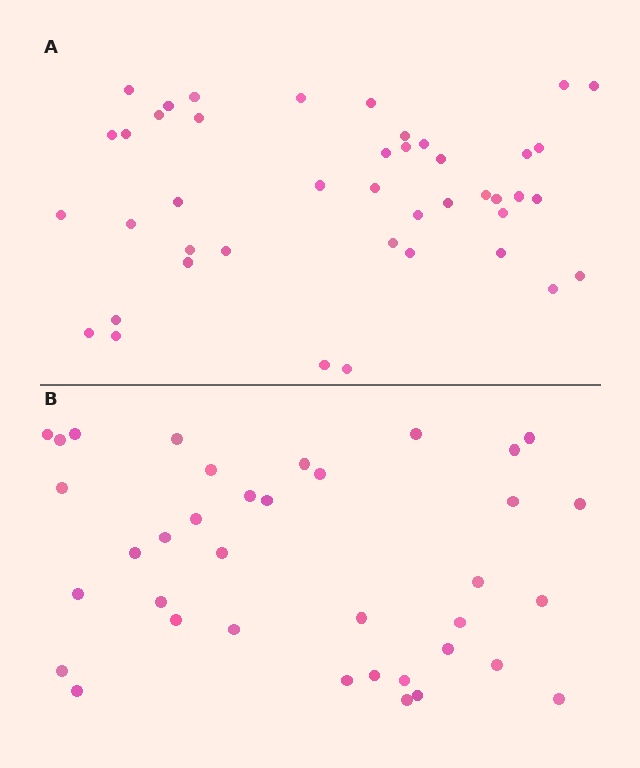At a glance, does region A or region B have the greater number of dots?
Region A (the top region) has more dots.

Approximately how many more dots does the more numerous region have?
Region A has about 6 more dots than region B.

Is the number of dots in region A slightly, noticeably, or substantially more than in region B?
Region A has only slightly more — the two regions are fairly close. The ratio is roughly 1.2 to 1.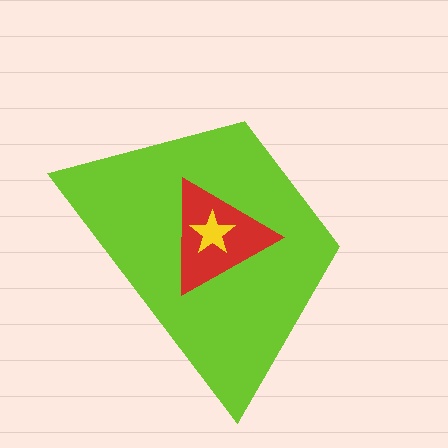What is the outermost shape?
The lime trapezoid.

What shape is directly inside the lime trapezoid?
The red triangle.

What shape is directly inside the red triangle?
The yellow star.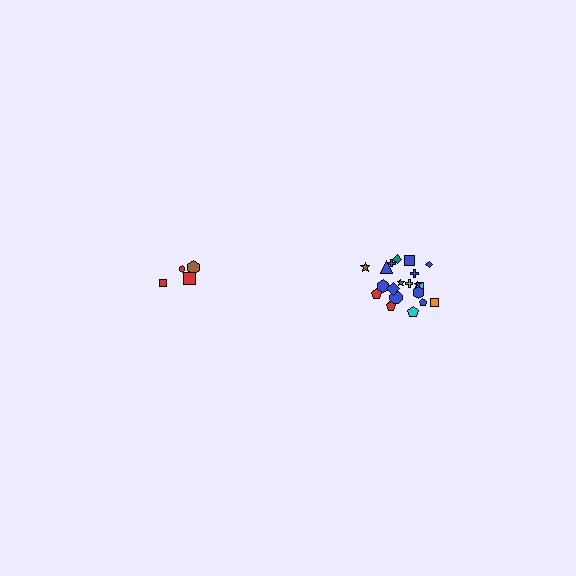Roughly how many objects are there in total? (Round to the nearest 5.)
Roughly 25 objects in total.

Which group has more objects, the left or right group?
The right group.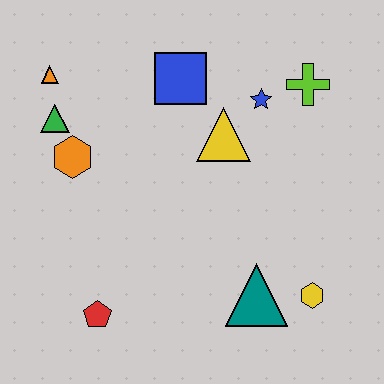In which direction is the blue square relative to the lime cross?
The blue square is to the left of the lime cross.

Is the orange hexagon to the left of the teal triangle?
Yes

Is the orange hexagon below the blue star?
Yes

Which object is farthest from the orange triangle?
The yellow hexagon is farthest from the orange triangle.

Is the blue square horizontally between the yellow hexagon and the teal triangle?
No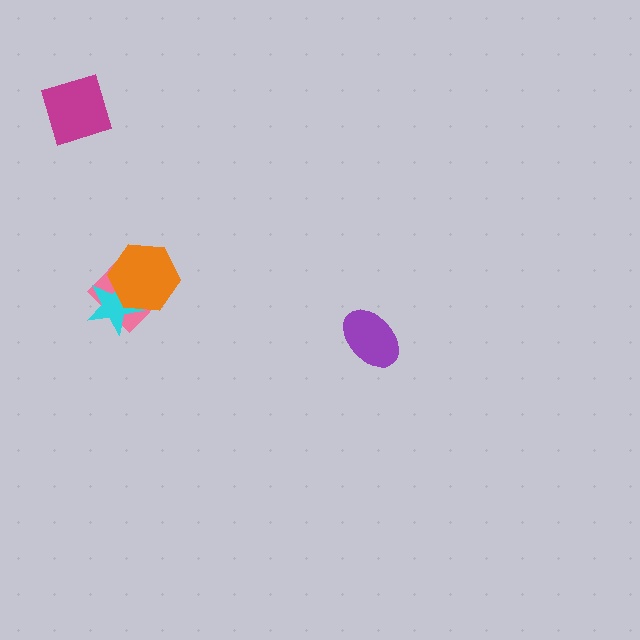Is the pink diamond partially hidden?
Yes, it is partially covered by another shape.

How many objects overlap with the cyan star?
2 objects overlap with the cyan star.